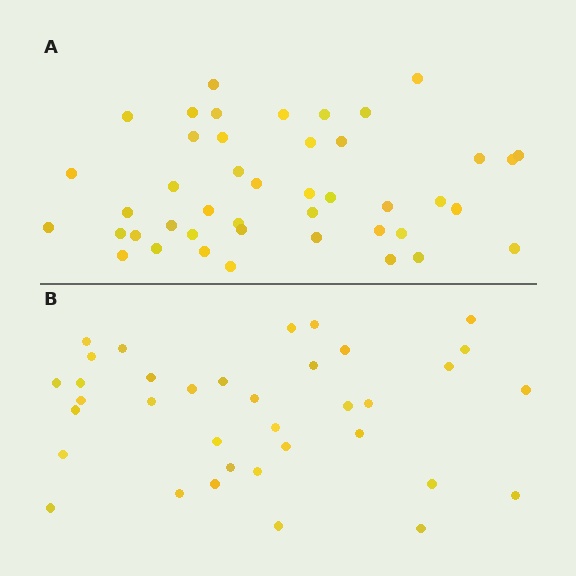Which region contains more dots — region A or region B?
Region A (the top region) has more dots.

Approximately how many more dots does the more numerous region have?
Region A has roughly 8 or so more dots than region B.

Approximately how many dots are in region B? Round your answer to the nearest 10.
About 40 dots. (The exact count is 36, which rounds to 40.)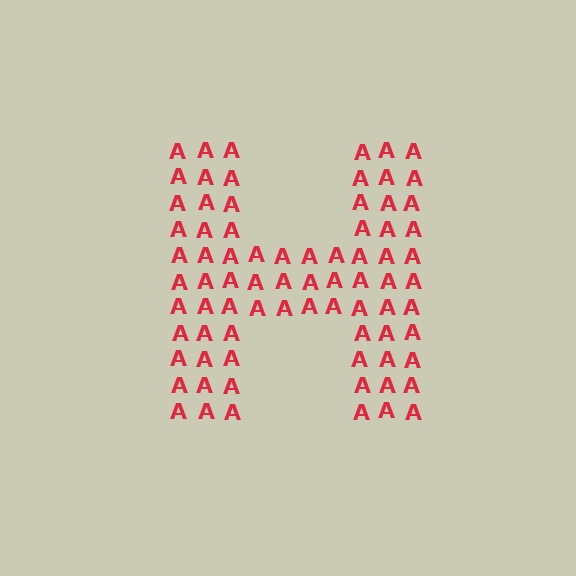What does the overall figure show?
The overall figure shows the letter H.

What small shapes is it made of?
It is made of small letter A's.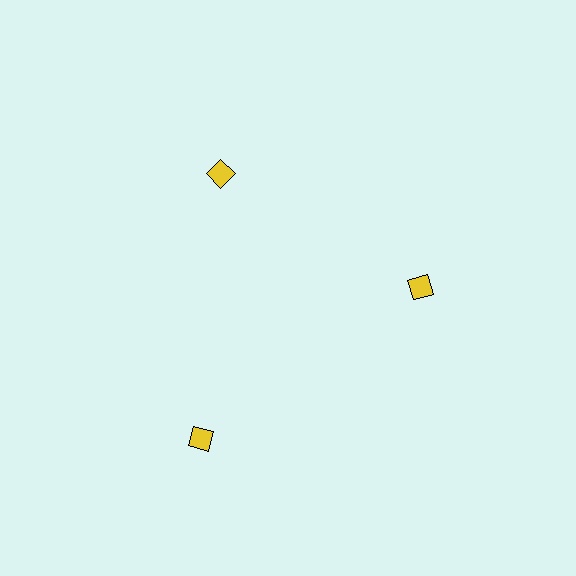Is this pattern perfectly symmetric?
No. The 3 yellow diamonds are arranged in a ring, but one element near the 7 o'clock position is pushed outward from the center, breaking the 3-fold rotational symmetry.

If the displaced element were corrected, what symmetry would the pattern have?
It would have 3-fold rotational symmetry — the pattern would map onto itself every 120 degrees.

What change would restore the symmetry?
The symmetry would be restored by moving it inward, back onto the ring so that all 3 diamonds sit at equal angles and equal distance from the center.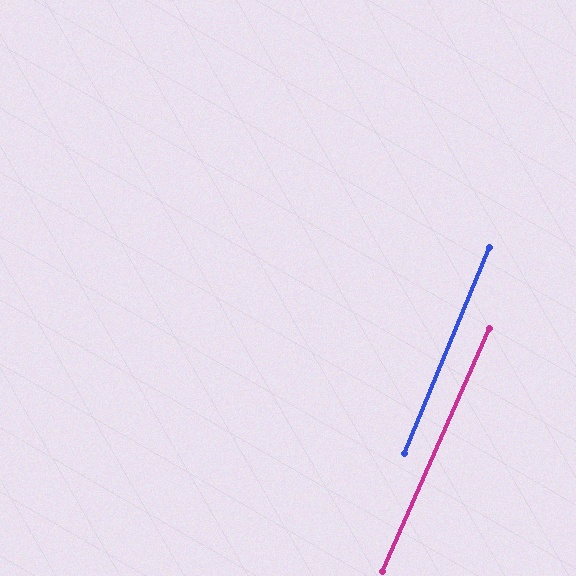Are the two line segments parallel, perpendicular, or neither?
Parallel — their directions differ by only 1.2°.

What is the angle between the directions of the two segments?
Approximately 1 degree.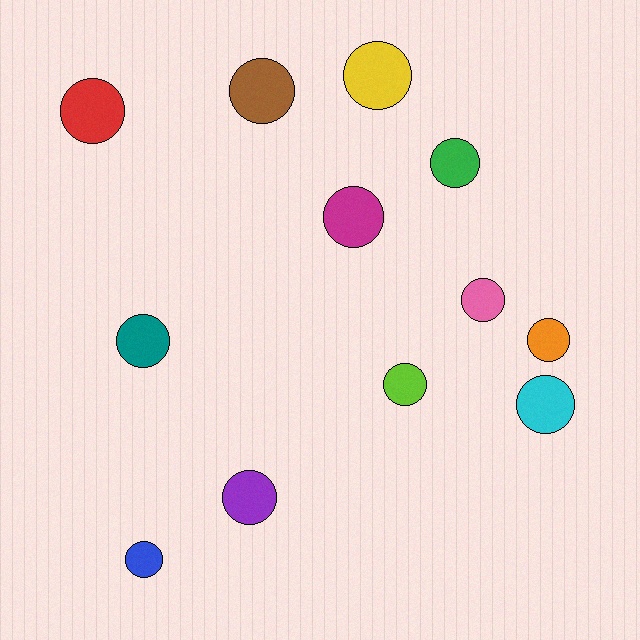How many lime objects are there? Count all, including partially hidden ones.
There is 1 lime object.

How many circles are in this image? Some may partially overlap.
There are 12 circles.